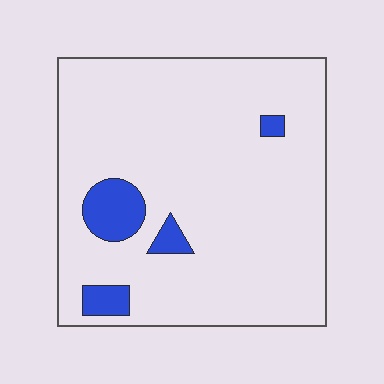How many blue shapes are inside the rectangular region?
4.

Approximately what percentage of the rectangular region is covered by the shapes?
Approximately 10%.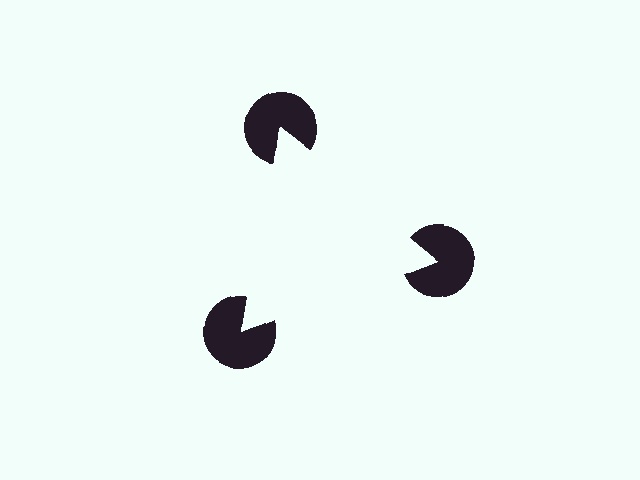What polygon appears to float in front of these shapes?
An illusory triangle — its edges are inferred from the aligned wedge cuts in the pac-man discs, not physically drawn.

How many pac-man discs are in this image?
There are 3 — one at each vertex of the illusory triangle.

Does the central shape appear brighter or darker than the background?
It typically appears slightly brighter than the background, even though no actual brightness change is drawn.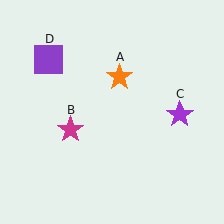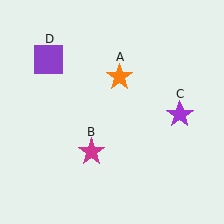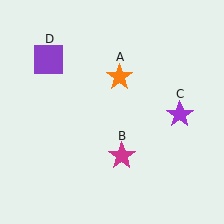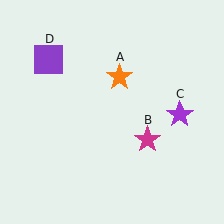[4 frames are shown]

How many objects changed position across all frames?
1 object changed position: magenta star (object B).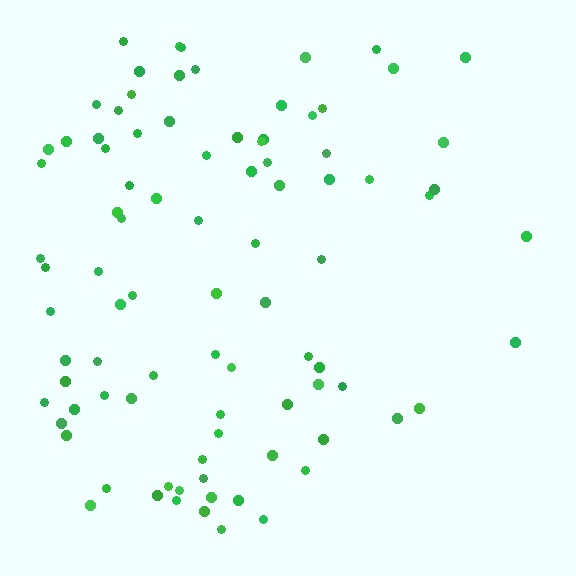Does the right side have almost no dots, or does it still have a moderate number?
Still a moderate number, just noticeably fewer than the left.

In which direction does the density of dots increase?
From right to left, with the left side densest.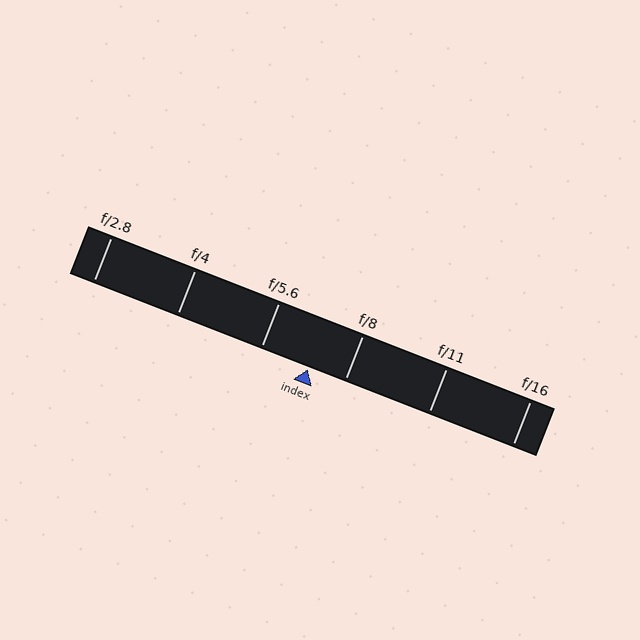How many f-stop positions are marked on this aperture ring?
There are 6 f-stop positions marked.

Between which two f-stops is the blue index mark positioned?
The index mark is between f/5.6 and f/8.